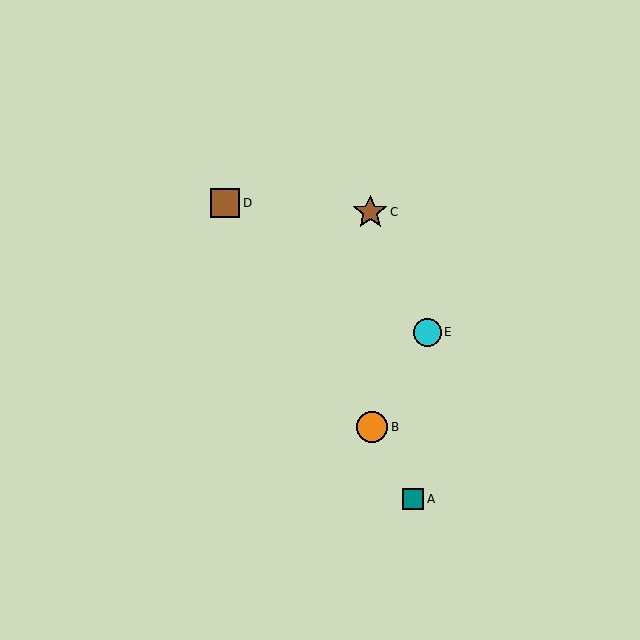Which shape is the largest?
The brown star (labeled C) is the largest.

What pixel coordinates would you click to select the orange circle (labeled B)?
Click at (372, 427) to select the orange circle B.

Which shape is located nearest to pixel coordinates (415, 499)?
The teal square (labeled A) at (413, 499) is nearest to that location.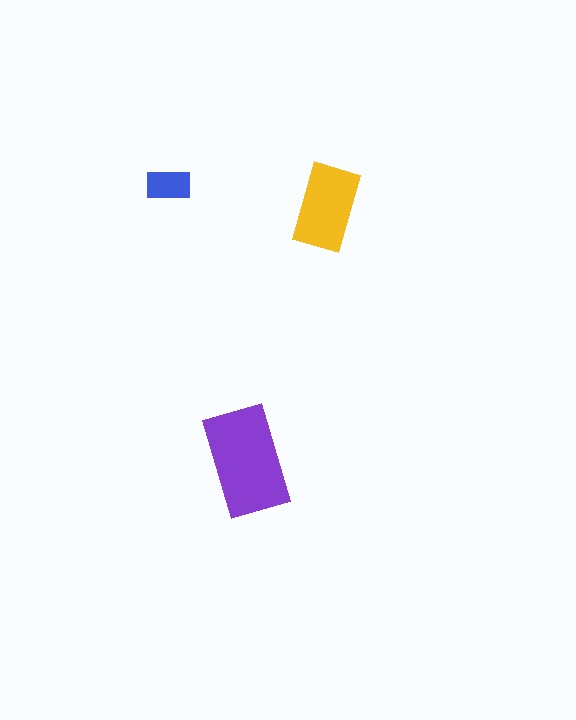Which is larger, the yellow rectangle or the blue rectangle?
The yellow one.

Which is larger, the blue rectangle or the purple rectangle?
The purple one.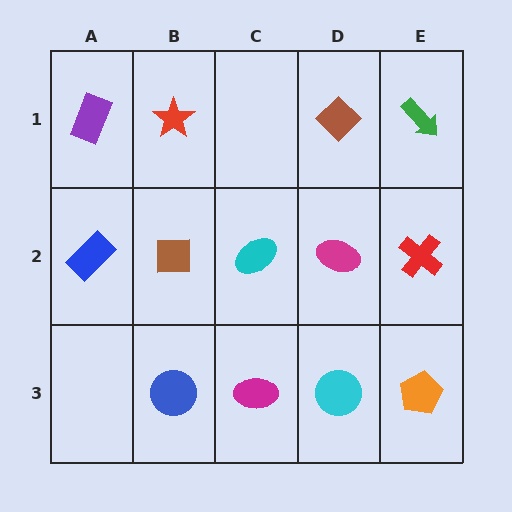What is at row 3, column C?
A magenta ellipse.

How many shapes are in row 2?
5 shapes.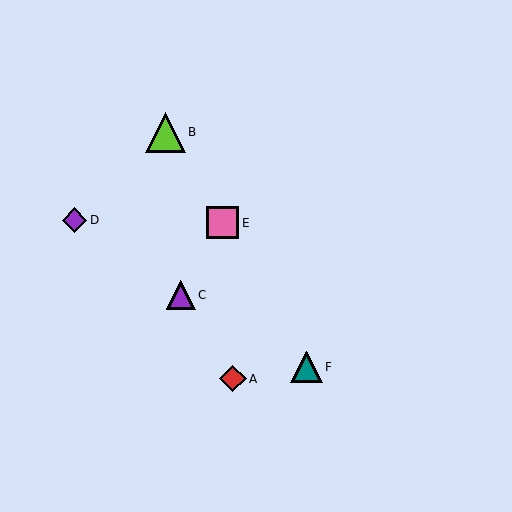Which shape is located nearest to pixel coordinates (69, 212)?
The purple diamond (labeled D) at (74, 220) is nearest to that location.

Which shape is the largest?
The lime triangle (labeled B) is the largest.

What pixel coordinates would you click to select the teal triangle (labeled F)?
Click at (306, 367) to select the teal triangle F.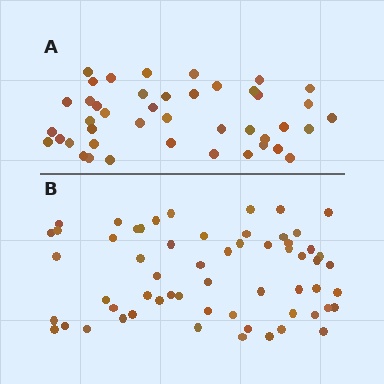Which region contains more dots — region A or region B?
Region B (the bottom region) has more dots.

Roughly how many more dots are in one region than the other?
Region B has approximately 15 more dots than region A.